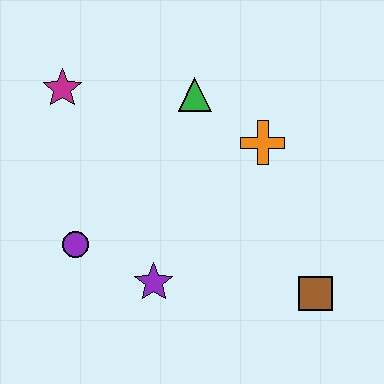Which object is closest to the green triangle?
The orange cross is closest to the green triangle.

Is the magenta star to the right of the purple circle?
No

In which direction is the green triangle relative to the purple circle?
The green triangle is above the purple circle.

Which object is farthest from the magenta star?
The brown square is farthest from the magenta star.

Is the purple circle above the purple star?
Yes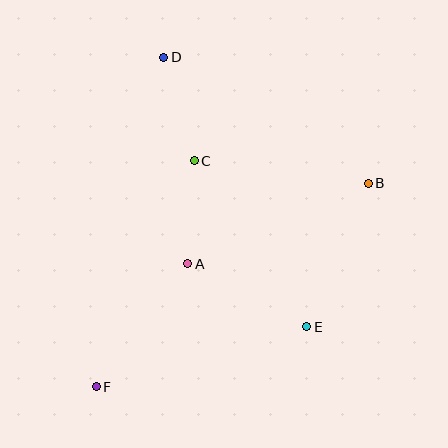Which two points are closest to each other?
Points A and C are closest to each other.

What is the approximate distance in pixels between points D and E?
The distance between D and E is approximately 305 pixels.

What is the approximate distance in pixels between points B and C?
The distance between B and C is approximately 175 pixels.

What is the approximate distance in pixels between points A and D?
The distance between A and D is approximately 208 pixels.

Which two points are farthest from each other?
Points B and F are farthest from each other.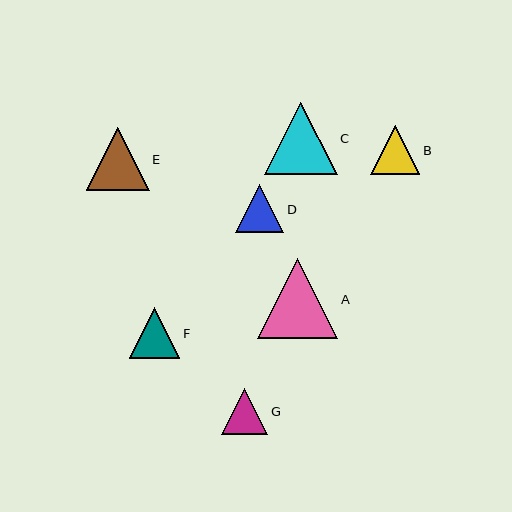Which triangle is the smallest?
Triangle G is the smallest with a size of approximately 46 pixels.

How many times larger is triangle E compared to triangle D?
Triangle E is approximately 1.3 times the size of triangle D.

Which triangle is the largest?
Triangle A is the largest with a size of approximately 80 pixels.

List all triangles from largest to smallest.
From largest to smallest: A, C, E, F, B, D, G.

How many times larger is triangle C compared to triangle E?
Triangle C is approximately 1.1 times the size of triangle E.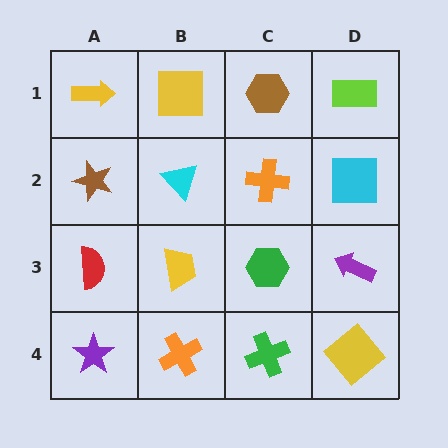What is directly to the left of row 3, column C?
A yellow trapezoid.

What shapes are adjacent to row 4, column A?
A red semicircle (row 3, column A), an orange cross (row 4, column B).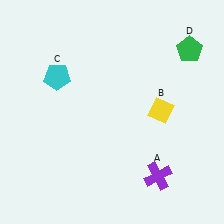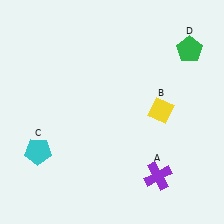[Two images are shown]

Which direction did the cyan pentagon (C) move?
The cyan pentagon (C) moved down.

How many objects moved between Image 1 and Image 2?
1 object moved between the two images.